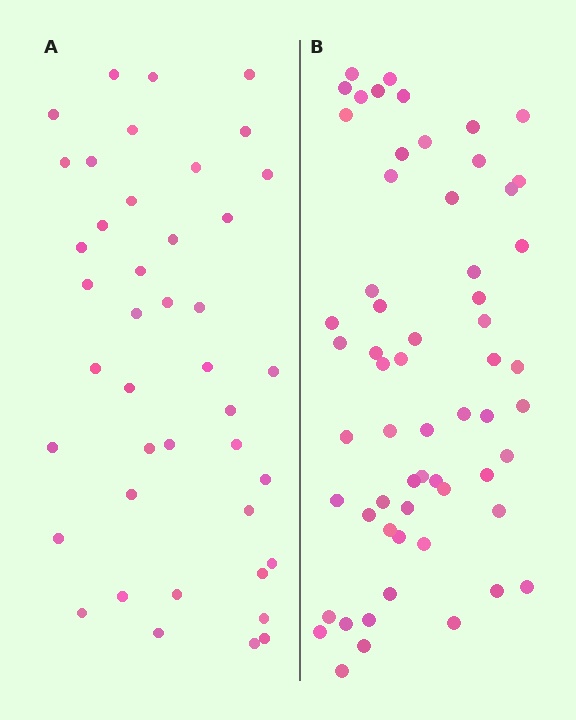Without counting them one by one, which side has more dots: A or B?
Region B (the right region) has more dots.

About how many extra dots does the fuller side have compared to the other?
Region B has approximately 20 more dots than region A.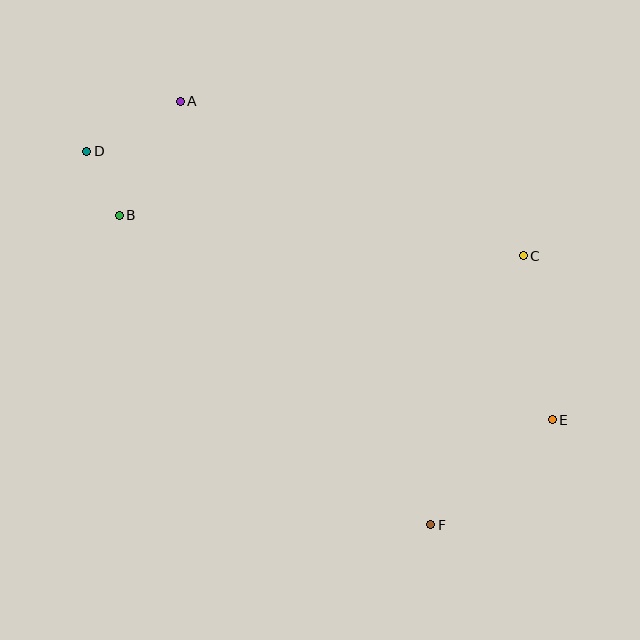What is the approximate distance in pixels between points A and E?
The distance between A and E is approximately 490 pixels.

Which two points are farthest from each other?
Points D and E are farthest from each other.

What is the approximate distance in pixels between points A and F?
The distance between A and F is approximately 492 pixels.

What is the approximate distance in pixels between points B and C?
The distance between B and C is approximately 406 pixels.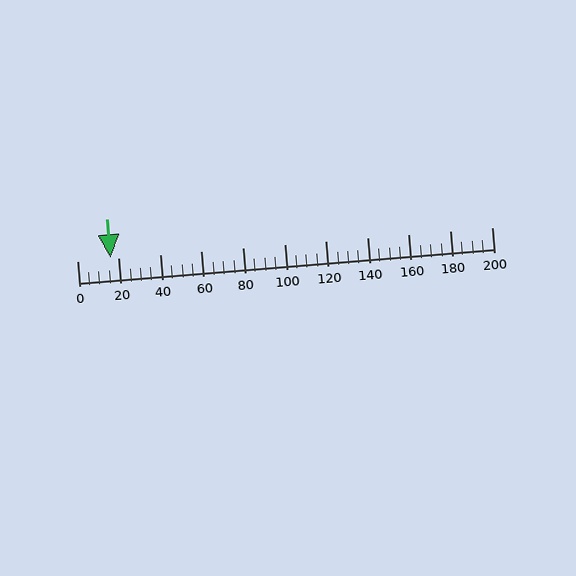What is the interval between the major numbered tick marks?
The major tick marks are spaced 20 units apart.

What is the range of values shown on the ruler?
The ruler shows values from 0 to 200.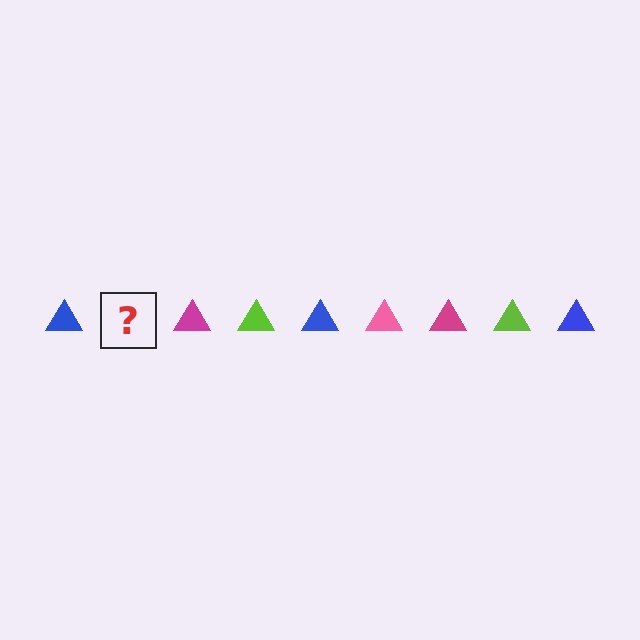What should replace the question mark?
The question mark should be replaced with a pink triangle.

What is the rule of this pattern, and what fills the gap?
The rule is that the pattern cycles through blue, pink, magenta, lime triangles. The gap should be filled with a pink triangle.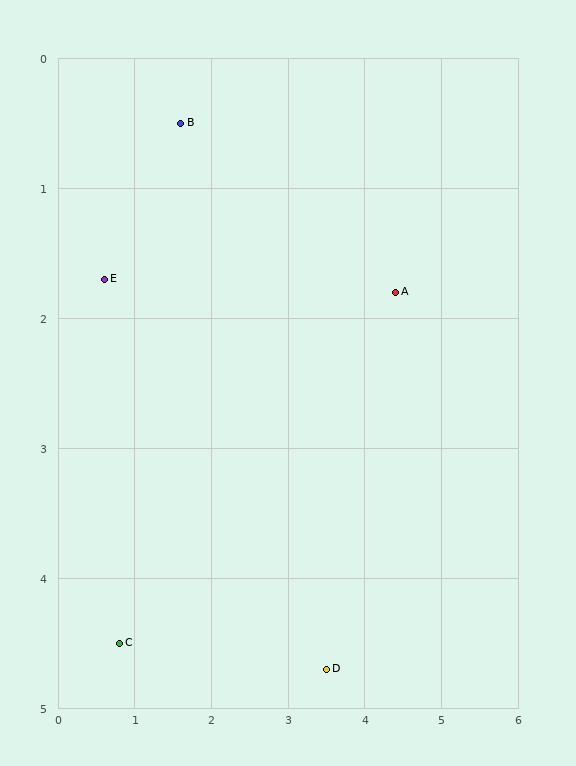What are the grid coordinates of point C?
Point C is at approximately (0.8, 4.5).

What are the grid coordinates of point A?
Point A is at approximately (4.4, 1.8).